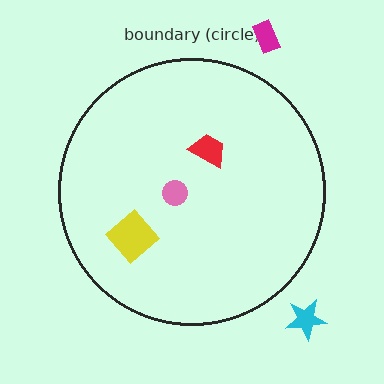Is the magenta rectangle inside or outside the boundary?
Outside.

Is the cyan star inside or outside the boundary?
Outside.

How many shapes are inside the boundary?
3 inside, 2 outside.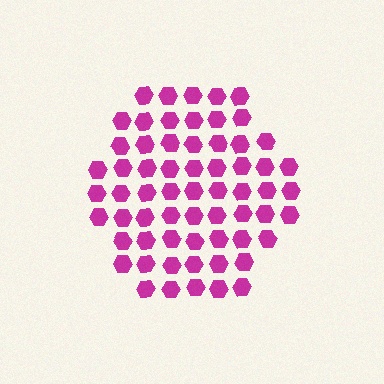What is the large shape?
The large shape is a hexagon.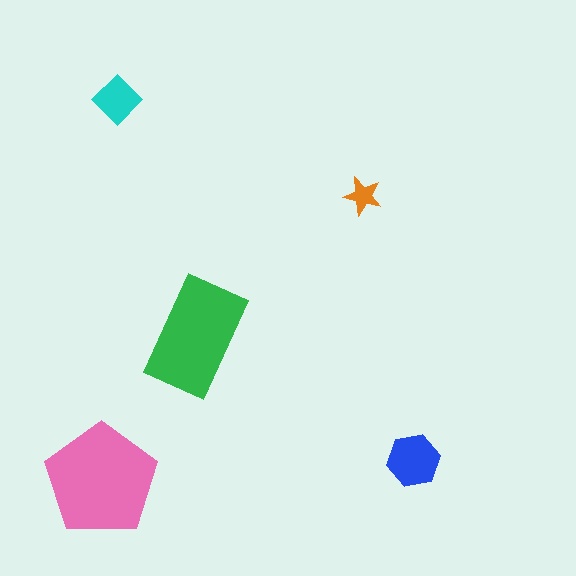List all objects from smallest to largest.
The orange star, the cyan diamond, the blue hexagon, the green rectangle, the pink pentagon.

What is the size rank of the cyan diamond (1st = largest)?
4th.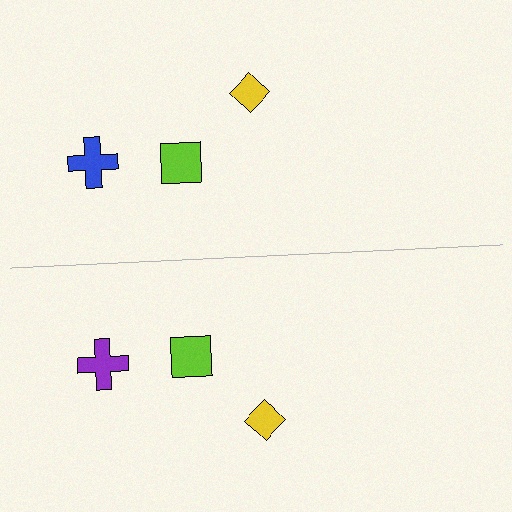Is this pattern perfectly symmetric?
No, the pattern is not perfectly symmetric. The purple cross on the bottom side breaks the symmetry — its mirror counterpart is blue.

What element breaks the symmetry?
The purple cross on the bottom side breaks the symmetry — its mirror counterpart is blue.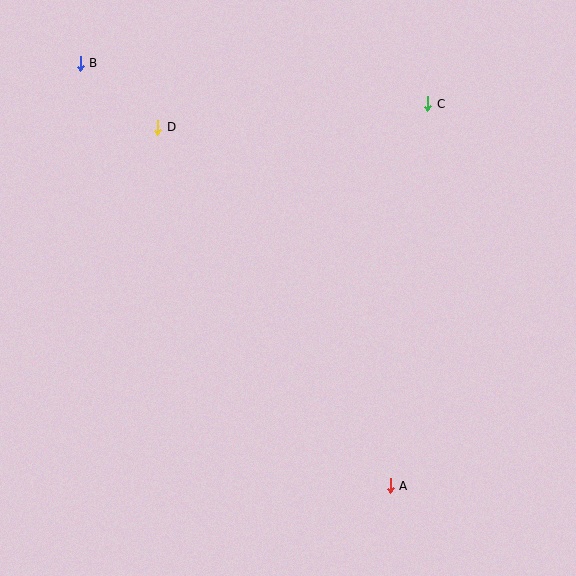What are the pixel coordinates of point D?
Point D is at (158, 127).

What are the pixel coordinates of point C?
Point C is at (428, 104).